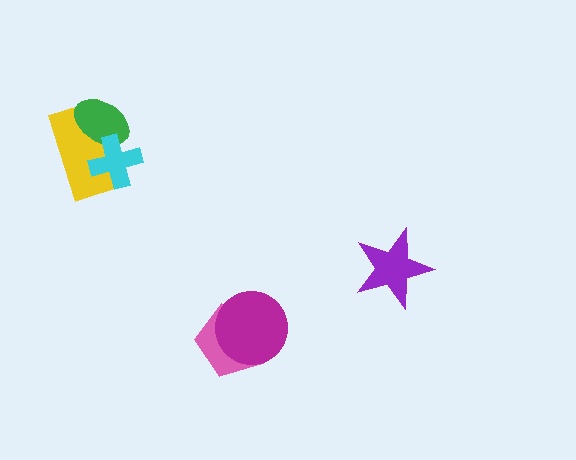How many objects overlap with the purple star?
0 objects overlap with the purple star.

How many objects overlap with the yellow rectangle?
2 objects overlap with the yellow rectangle.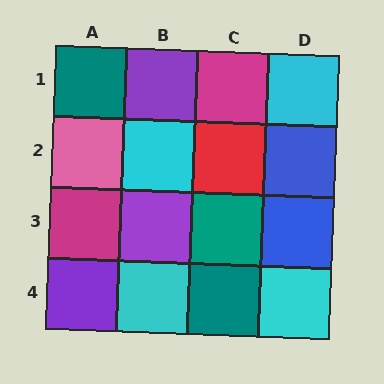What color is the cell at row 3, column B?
Purple.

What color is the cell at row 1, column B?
Purple.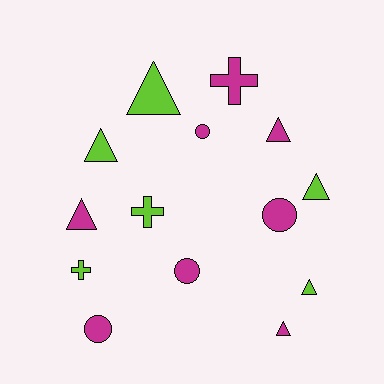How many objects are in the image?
There are 14 objects.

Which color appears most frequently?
Magenta, with 8 objects.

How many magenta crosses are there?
There is 1 magenta cross.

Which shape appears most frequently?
Triangle, with 7 objects.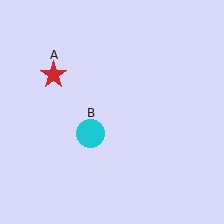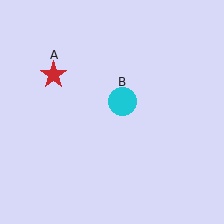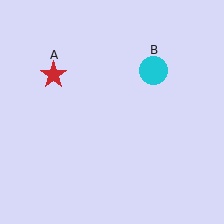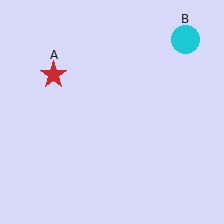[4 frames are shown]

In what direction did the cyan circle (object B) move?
The cyan circle (object B) moved up and to the right.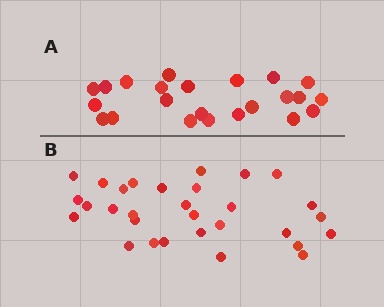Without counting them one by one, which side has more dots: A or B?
Region B (the bottom region) has more dots.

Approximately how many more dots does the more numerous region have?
Region B has roughly 8 or so more dots than region A.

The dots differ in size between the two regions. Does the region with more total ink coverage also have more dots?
No. Region A has more total ink coverage because its dots are larger, but region B actually contains more individual dots. Total area can be misleading — the number of items is what matters here.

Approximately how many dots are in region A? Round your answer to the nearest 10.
About 20 dots. (The exact count is 23, which rounds to 20.)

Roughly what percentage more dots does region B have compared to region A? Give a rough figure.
About 30% more.